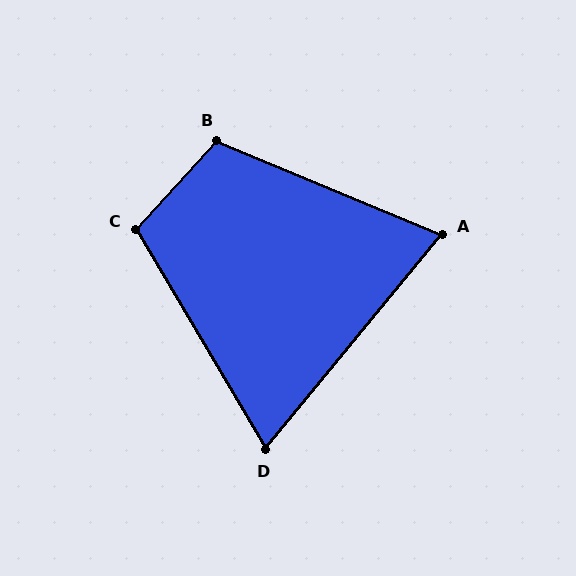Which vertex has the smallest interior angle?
D, at approximately 70 degrees.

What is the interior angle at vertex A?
Approximately 73 degrees (acute).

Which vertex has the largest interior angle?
B, at approximately 110 degrees.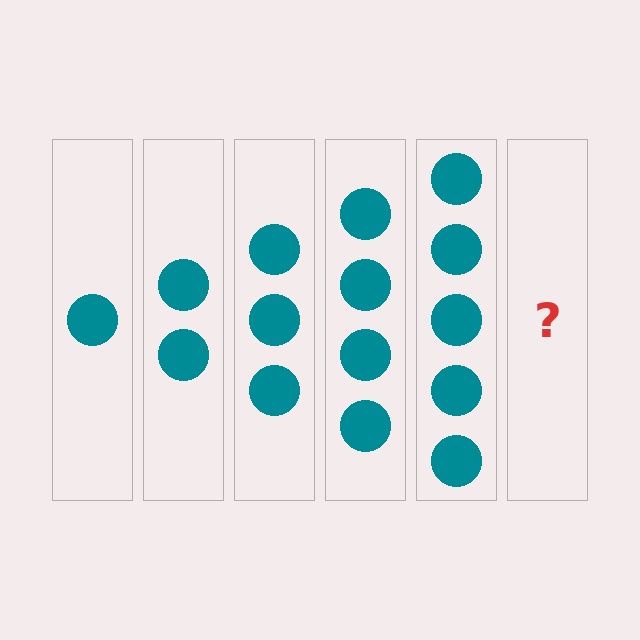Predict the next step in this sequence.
The next step is 6 circles.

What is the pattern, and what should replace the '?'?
The pattern is that each step adds one more circle. The '?' should be 6 circles.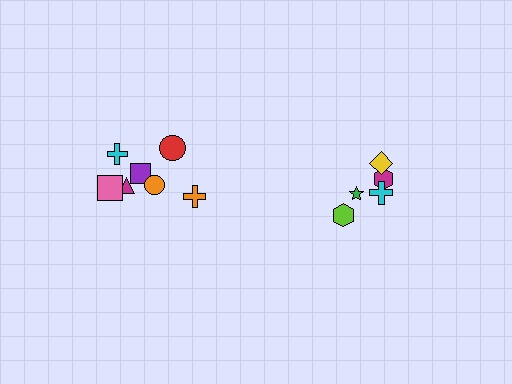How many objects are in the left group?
There are 7 objects.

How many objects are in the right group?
There are 5 objects.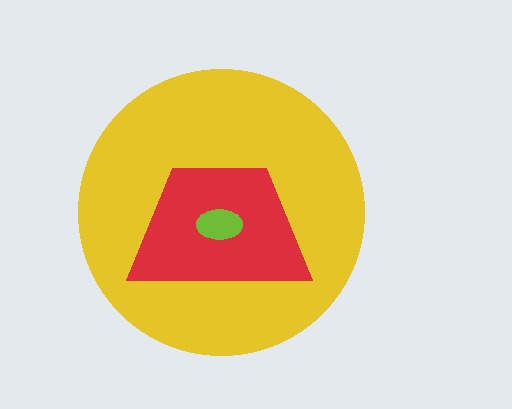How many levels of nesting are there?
3.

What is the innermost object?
The lime ellipse.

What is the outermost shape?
The yellow circle.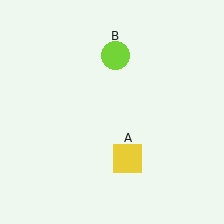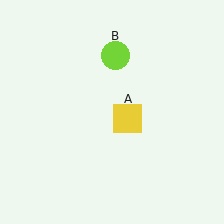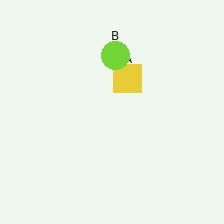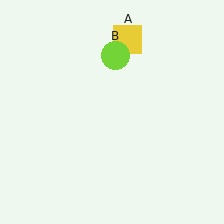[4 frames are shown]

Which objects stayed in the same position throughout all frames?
Lime circle (object B) remained stationary.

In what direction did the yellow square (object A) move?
The yellow square (object A) moved up.